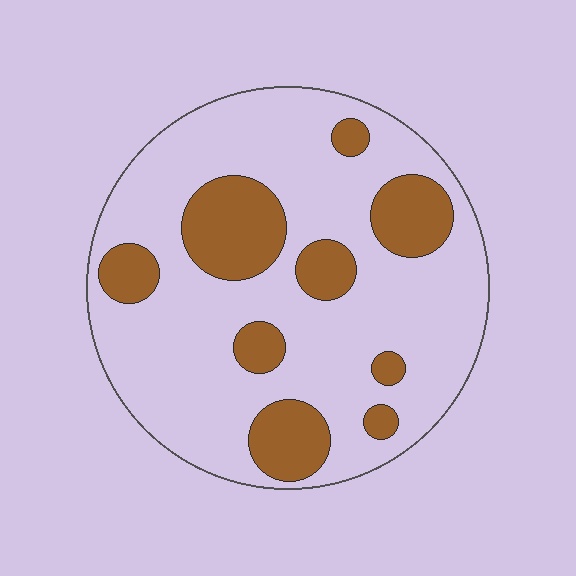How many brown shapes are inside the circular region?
9.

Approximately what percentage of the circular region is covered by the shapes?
Approximately 25%.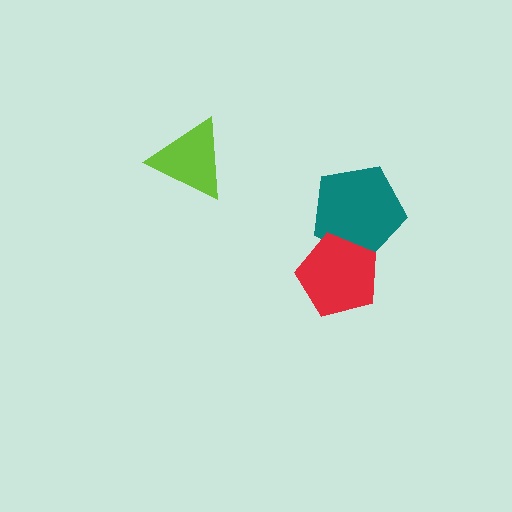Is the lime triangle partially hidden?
No, no other shape covers it.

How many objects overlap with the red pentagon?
1 object overlaps with the red pentagon.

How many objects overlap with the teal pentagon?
1 object overlaps with the teal pentagon.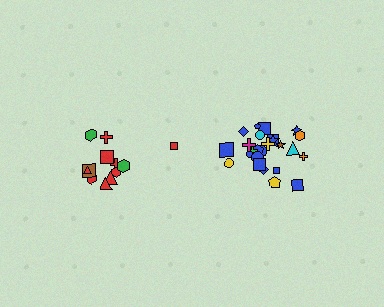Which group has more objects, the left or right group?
The right group.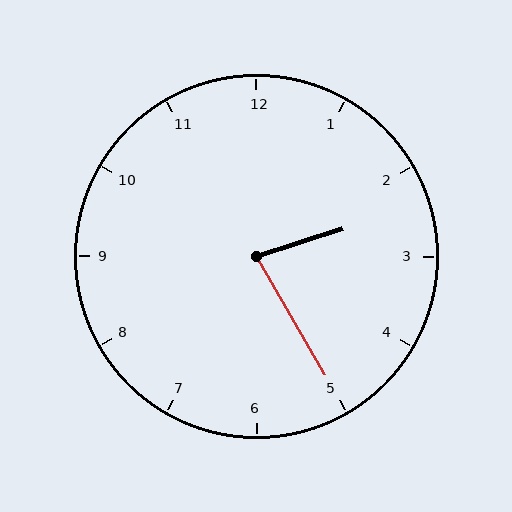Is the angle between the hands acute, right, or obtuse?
It is acute.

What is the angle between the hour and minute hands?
Approximately 78 degrees.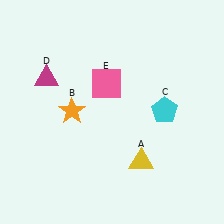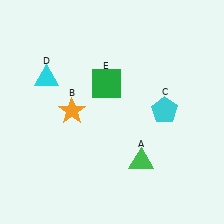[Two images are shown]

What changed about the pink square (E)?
In Image 1, E is pink. In Image 2, it changed to green.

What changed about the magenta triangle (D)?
In Image 1, D is magenta. In Image 2, it changed to cyan.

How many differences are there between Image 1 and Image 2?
There are 3 differences between the two images.